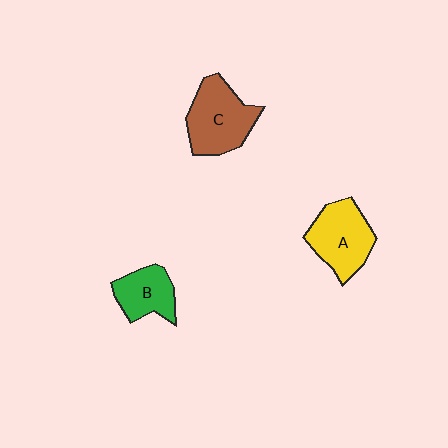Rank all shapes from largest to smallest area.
From largest to smallest: C (brown), A (yellow), B (green).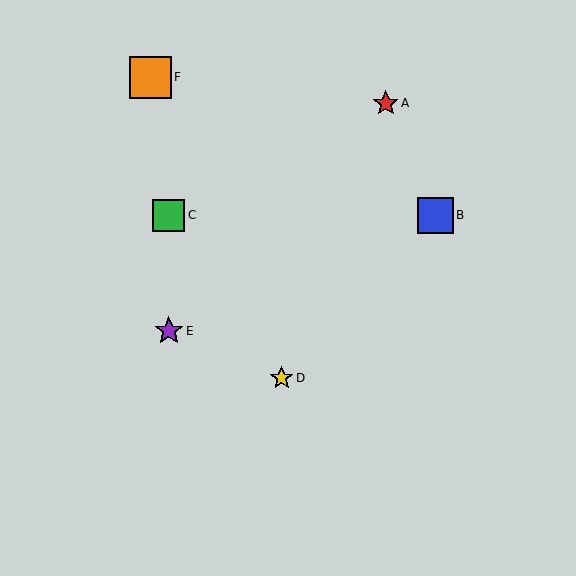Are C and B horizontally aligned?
Yes, both are at y≈215.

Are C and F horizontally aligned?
No, C is at y≈215 and F is at y≈77.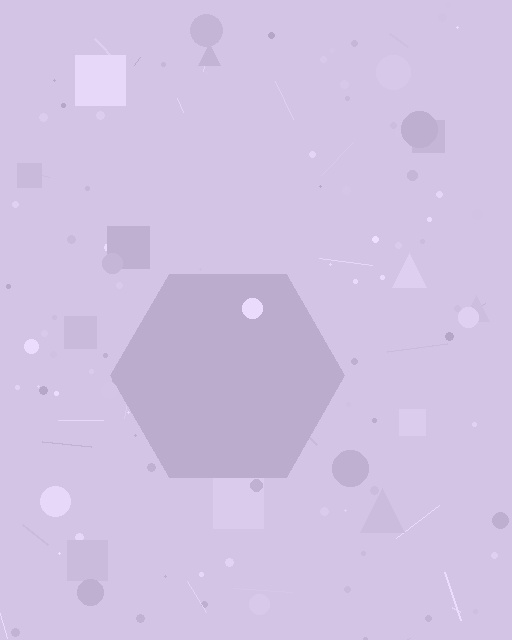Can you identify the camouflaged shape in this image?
The camouflaged shape is a hexagon.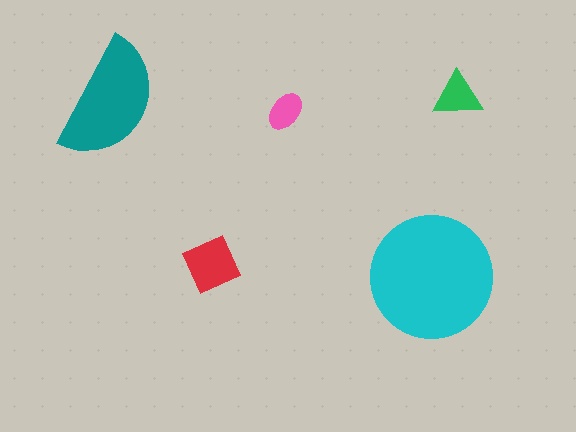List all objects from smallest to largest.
The pink ellipse, the green triangle, the red square, the teal semicircle, the cyan circle.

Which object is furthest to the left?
The teal semicircle is leftmost.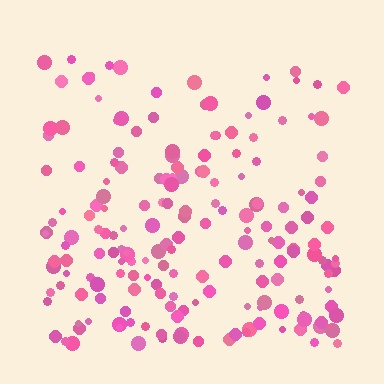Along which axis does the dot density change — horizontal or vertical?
Vertical.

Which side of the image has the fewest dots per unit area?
The top.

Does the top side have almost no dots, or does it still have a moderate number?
Still a moderate number, just noticeably fewer than the bottom.